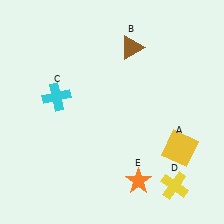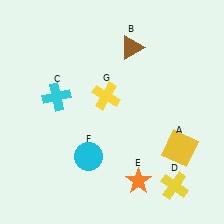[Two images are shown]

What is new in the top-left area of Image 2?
A yellow cross (G) was added in the top-left area of Image 2.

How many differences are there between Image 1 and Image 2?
There are 2 differences between the two images.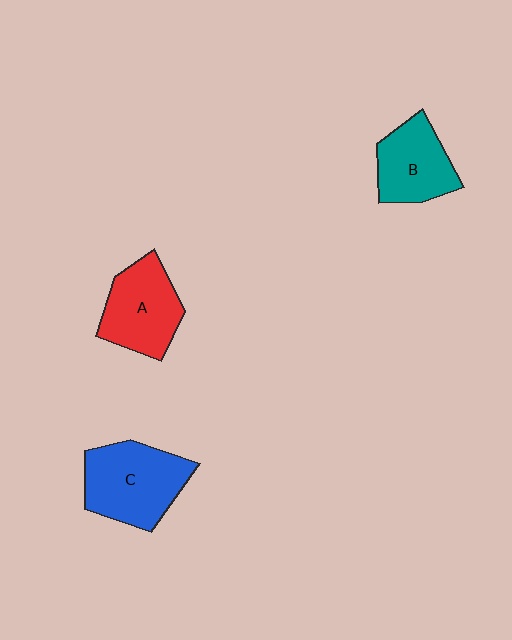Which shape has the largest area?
Shape C (blue).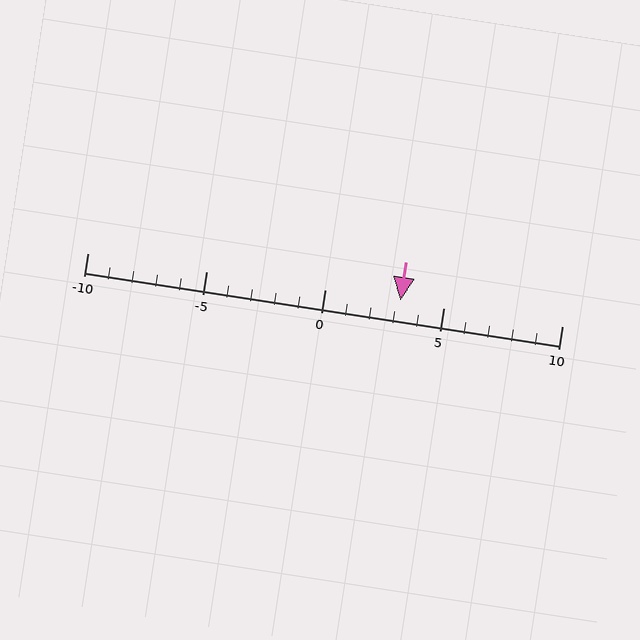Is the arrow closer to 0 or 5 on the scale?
The arrow is closer to 5.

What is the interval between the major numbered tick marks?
The major tick marks are spaced 5 units apart.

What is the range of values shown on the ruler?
The ruler shows values from -10 to 10.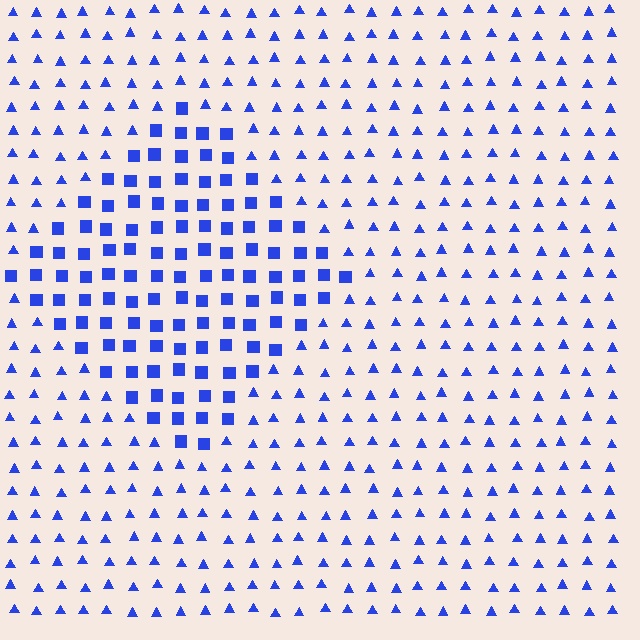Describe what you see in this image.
The image is filled with small blue elements arranged in a uniform grid. A diamond-shaped region contains squares, while the surrounding area contains triangles. The boundary is defined purely by the change in element shape.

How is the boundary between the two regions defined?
The boundary is defined by a change in element shape: squares inside vs. triangles outside. All elements share the same color and spacing.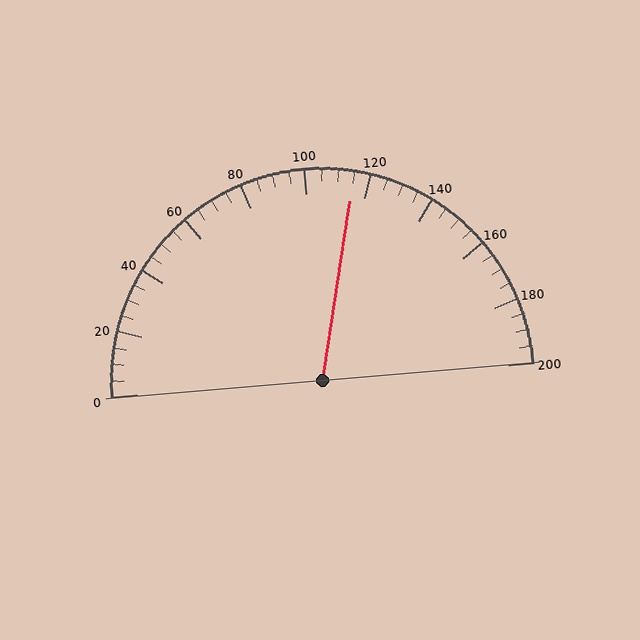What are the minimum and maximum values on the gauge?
The gauge ranges from 0 to 200.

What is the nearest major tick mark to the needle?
The nearest major tick mark is 120.